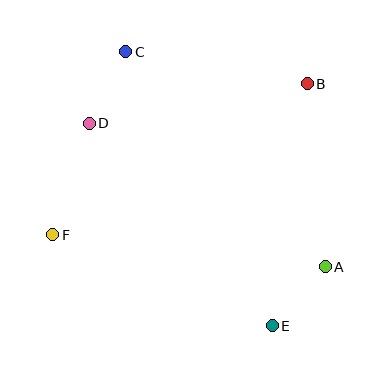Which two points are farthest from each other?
Points C and E are farthest from each other.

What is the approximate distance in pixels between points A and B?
The distance between A and B is approximately 184 pixels.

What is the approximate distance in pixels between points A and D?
The distance between A and D is approximately 276 pixels.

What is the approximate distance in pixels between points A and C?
The distance between A and C is approximately 293 pixels.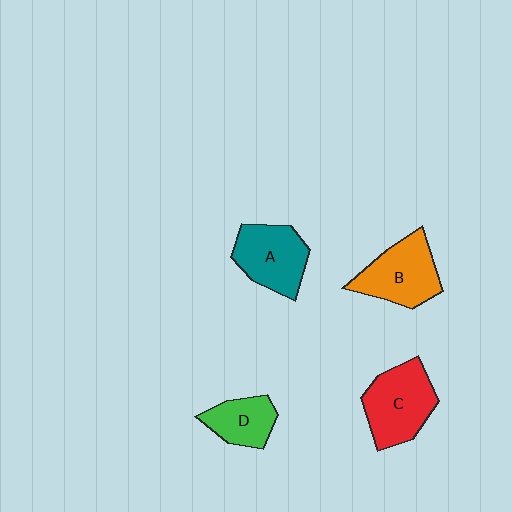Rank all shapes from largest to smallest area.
From largest to smallest: C (red), B (orange), A (teal), D (green).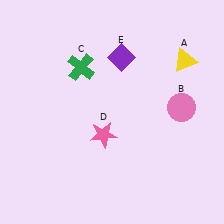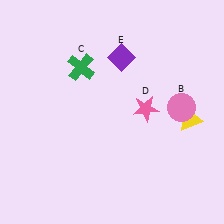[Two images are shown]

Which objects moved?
The objects that moved are: the yellow triangle (A), the pink star (D).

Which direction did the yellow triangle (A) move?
The yellow triangle (A) moved down.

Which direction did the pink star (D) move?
The pink star (D) moved right.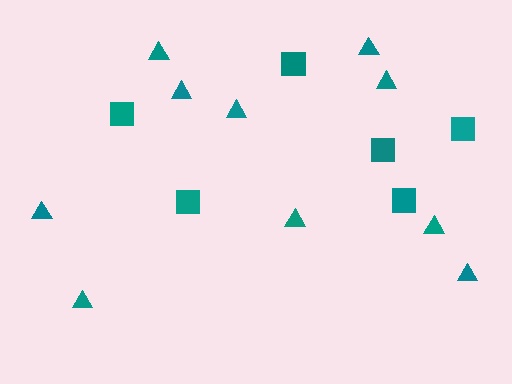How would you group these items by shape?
There are 2 groups: one group of squares (6) and one group of triangles (10).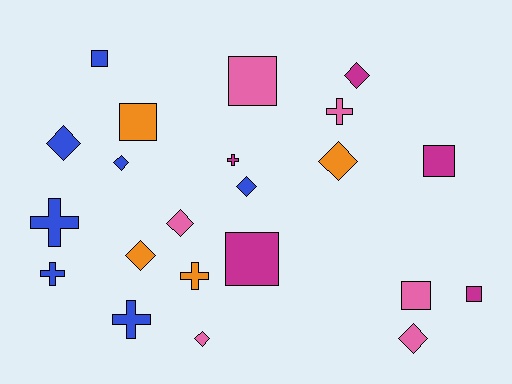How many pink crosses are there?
There is 1 pink cross.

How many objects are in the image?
There are 22 objects.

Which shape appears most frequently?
Diamond, with 9 objects.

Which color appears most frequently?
Blue, with 7 objects.